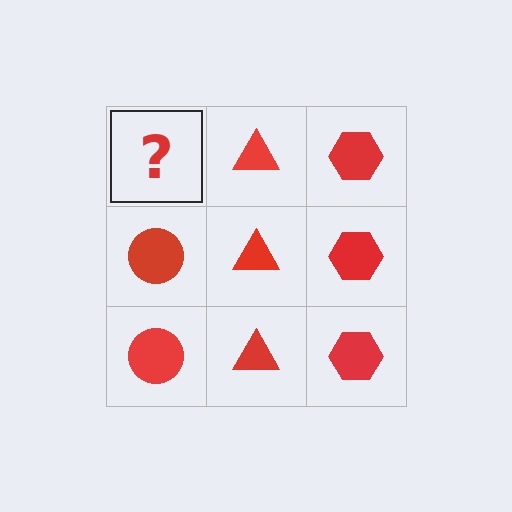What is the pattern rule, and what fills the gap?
The rule is that each column has a consistent shape. The gap should be filled with a red circle.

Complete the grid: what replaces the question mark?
The question mark should be replaced with a red circle.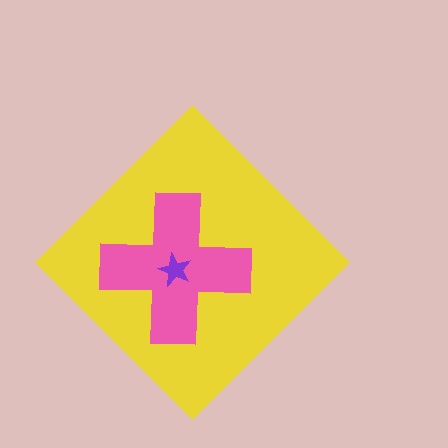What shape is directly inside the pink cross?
The purple star.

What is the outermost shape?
The yellow diamond.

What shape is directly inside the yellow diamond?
The pink cross.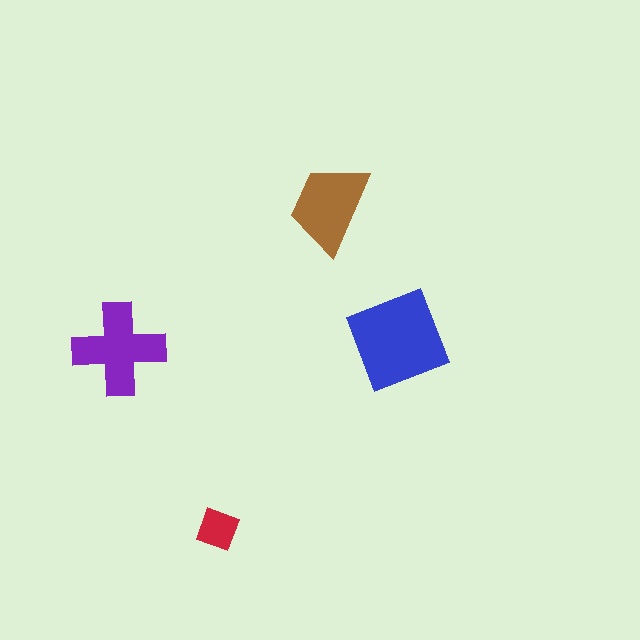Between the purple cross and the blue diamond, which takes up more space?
The blue diamond.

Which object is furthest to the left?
The purple cross is leftmost.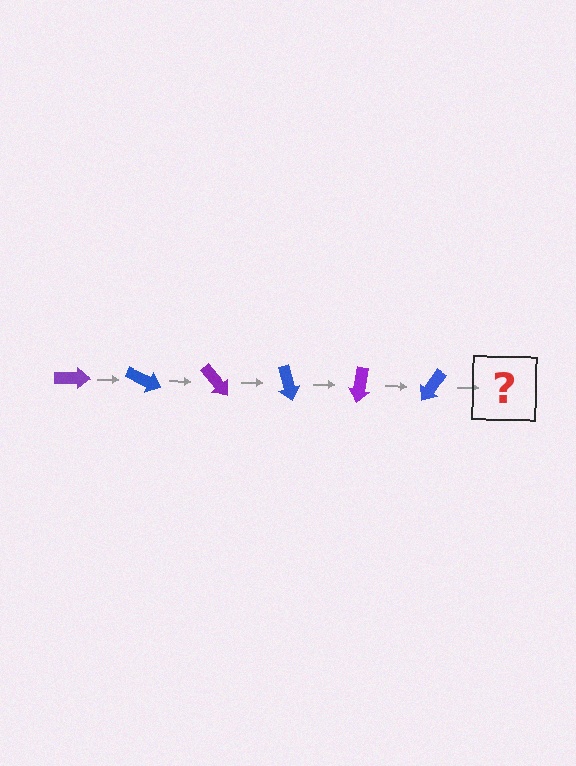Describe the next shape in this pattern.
It should be a purple arrow, rotated 150 degrees from the start.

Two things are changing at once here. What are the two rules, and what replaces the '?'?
The two rules are that it rotates 25 degrees each step and the color cycles through purple and blue. The '?' should be a purple arrow, rotated 150 degrees from the start.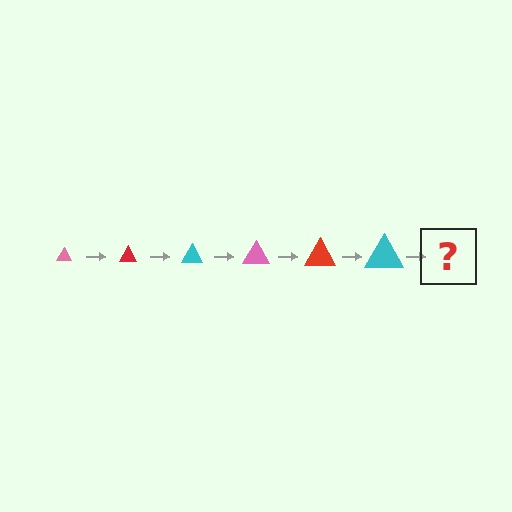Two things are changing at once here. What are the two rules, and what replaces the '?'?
The two rules are that the triangle grows larger each step and the color cycles through pink, red, and cyan. The '?' should be a pink triangle, larger than the previous one.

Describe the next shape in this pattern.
It should be a pink triangle, larger than the previous one.